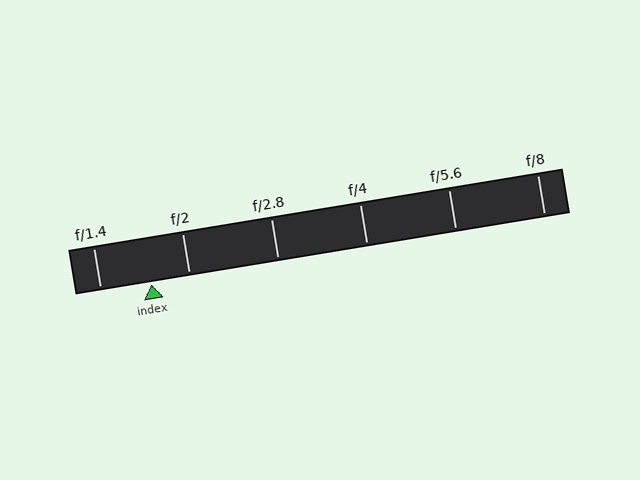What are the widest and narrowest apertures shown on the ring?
The widest aperture shown is f/1.4 and the narrowest is f/8.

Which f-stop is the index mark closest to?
The index mark is closest to f/2.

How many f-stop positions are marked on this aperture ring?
There are 6 f-stop positions marked.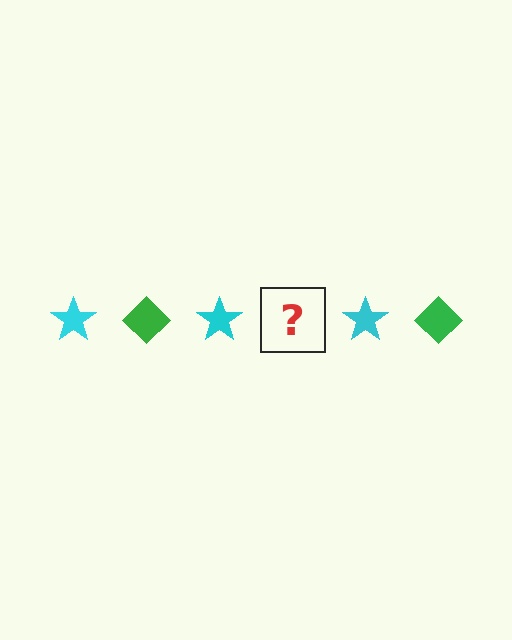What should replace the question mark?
The question mark should be replaced with a green diamond.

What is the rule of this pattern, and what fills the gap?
The rule is that the pattern alternates between cyan star and green diamond. The gap should be filled with a green diamond.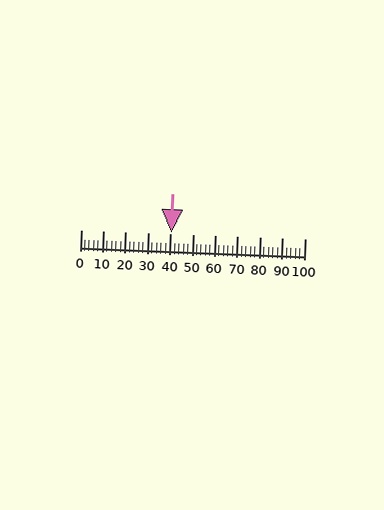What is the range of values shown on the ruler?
The ruler shows values from 0 to 100.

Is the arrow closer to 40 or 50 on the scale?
The arrow is closer to 40.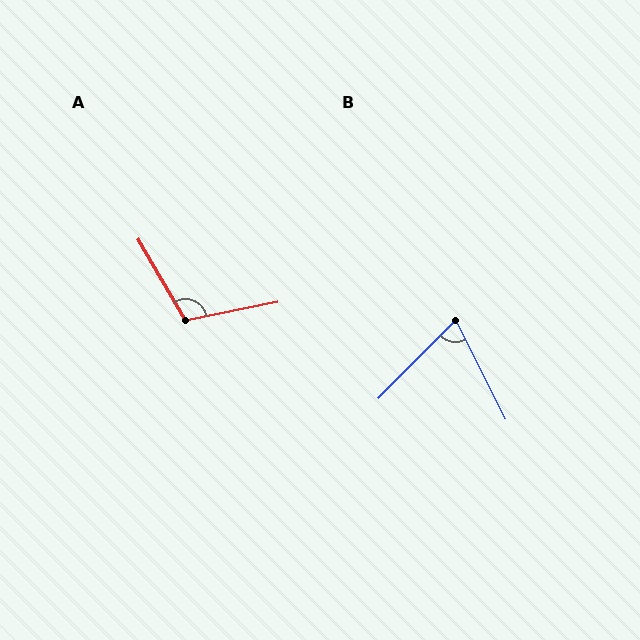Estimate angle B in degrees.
Approximately 71 degrees.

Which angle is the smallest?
B, at approximately 71 degrees.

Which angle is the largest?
A, at approximately 109 degrees.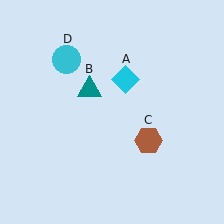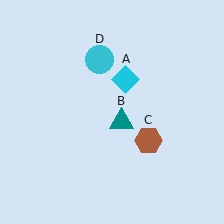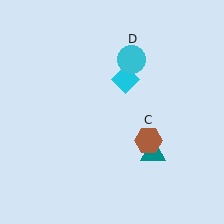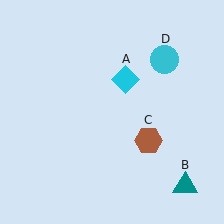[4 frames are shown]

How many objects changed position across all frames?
2 objects changed position: teal triangle (object B), cyan circle (object D).